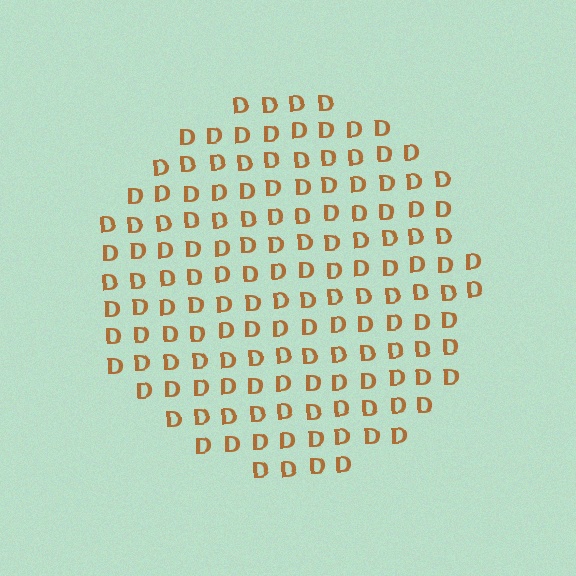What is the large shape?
The large shape is a circle.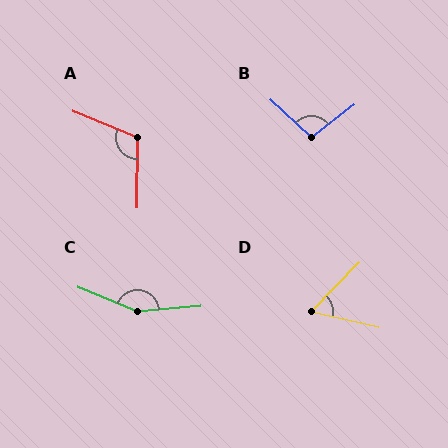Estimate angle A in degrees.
Approximately 112 degrees.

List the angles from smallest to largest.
D (59°), B (100°), A (112°), C (153°).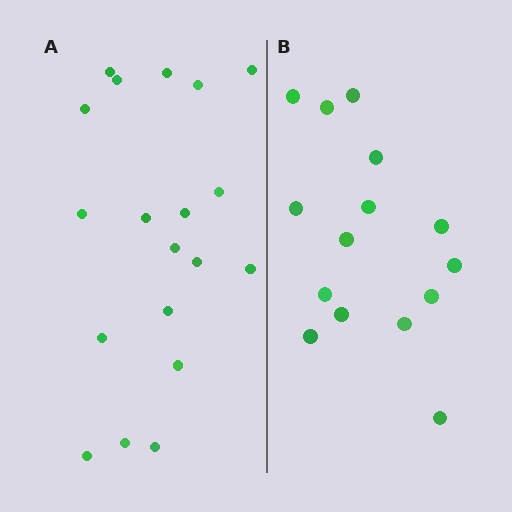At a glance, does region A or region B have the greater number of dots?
Region A (the left region) has more dots.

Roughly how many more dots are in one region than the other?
Region A has about 4 more dots than region B.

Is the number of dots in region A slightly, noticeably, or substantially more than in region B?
Region A has noticeably more, but not dramatically so. The ratio is roughly 1.3 to 1.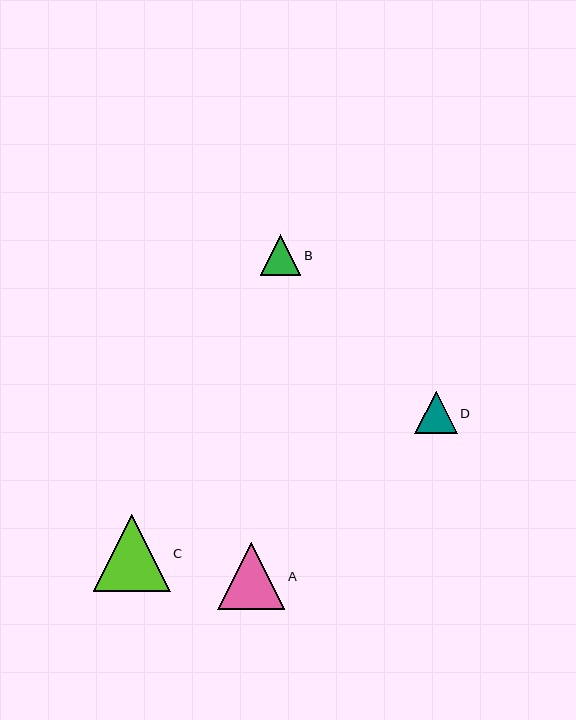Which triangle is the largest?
Triangle C is the largest with a size of approximately 76 pixels.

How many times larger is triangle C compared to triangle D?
Triangle C is approximately 1.8 times the size of triangle D.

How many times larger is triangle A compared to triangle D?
Triangle A is approximately 1.6 times the size of triangle D.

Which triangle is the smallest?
Triangle B is the smallest with a size of approximately 41 pixels.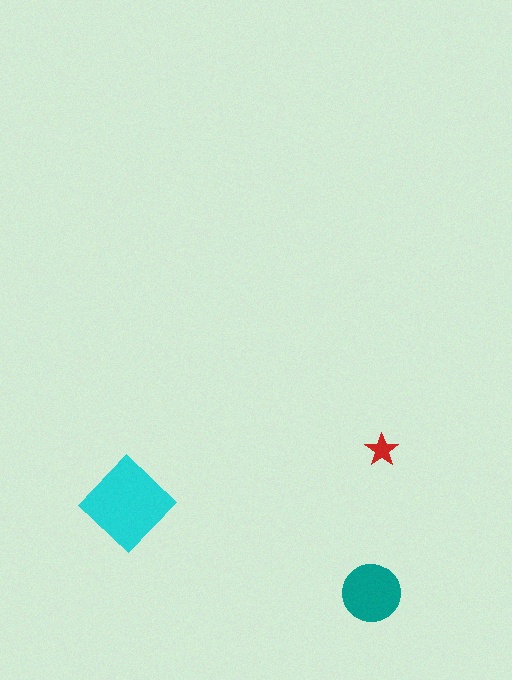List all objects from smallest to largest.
The red star, the teal circle, the cyan diamond.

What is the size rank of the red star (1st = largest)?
3rd.